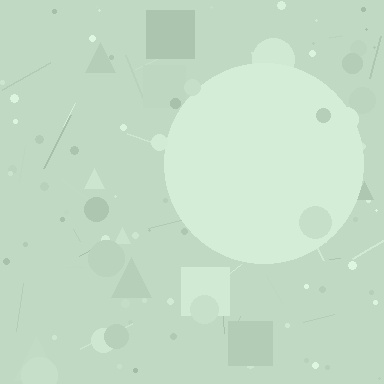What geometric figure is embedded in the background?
A circle is embedded in the background.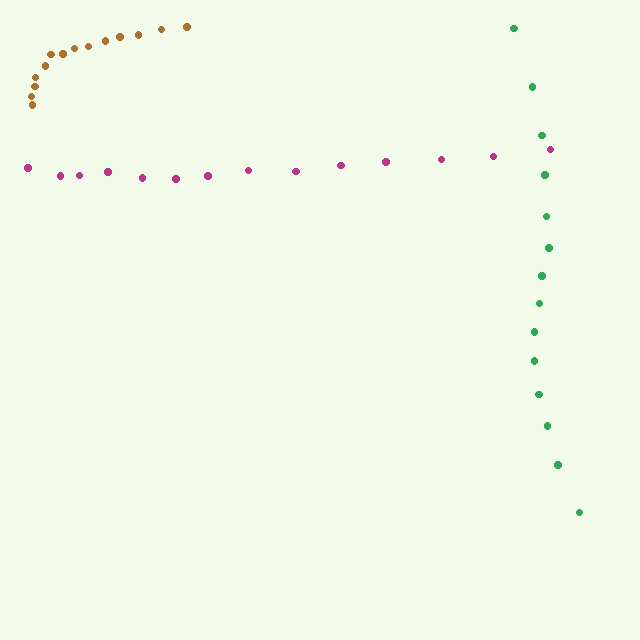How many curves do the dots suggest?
There are 3 distinct paths.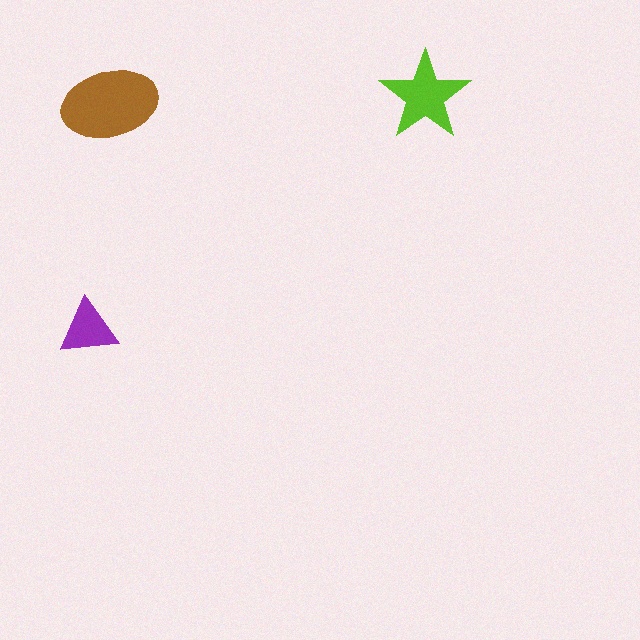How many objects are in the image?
There are 3 objects in the image.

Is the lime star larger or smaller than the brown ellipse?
Smaller.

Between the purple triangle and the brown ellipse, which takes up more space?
The brown ellipse.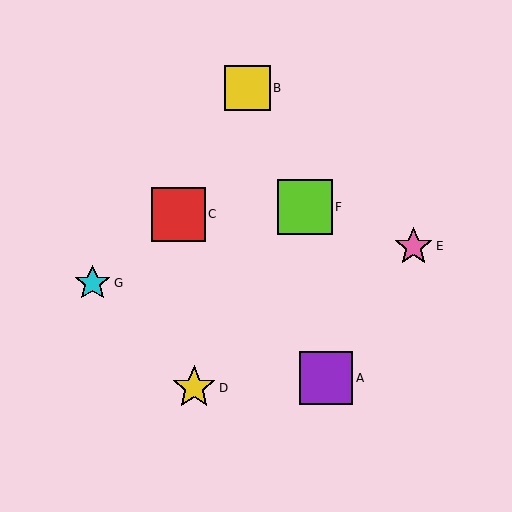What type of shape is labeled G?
Shape G is a cyan star.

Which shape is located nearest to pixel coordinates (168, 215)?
The red square (labeled C) at (178, 214) is nearest to that location.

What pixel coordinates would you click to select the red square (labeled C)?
Click at (178, 214) to select the red square C.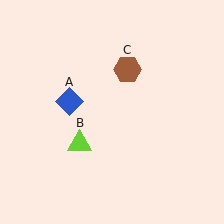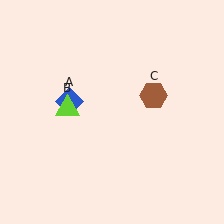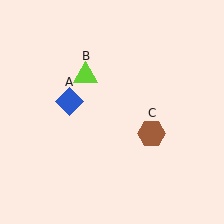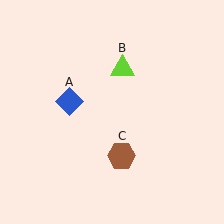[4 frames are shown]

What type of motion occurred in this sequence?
The lime triangle (object B), brown hexagon (object C) rotated clockwise around the center of the scene.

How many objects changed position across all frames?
2 objects changed position: lime triangle (object B), brown hexagon (object C).